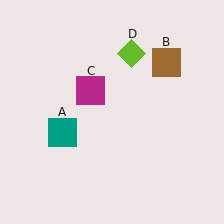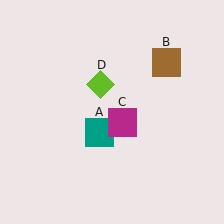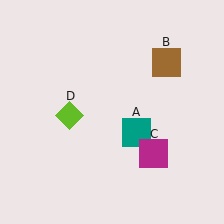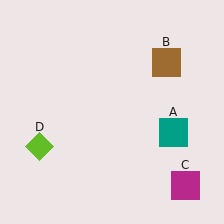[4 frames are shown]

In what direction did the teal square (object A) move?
The teal square (object A) moved right.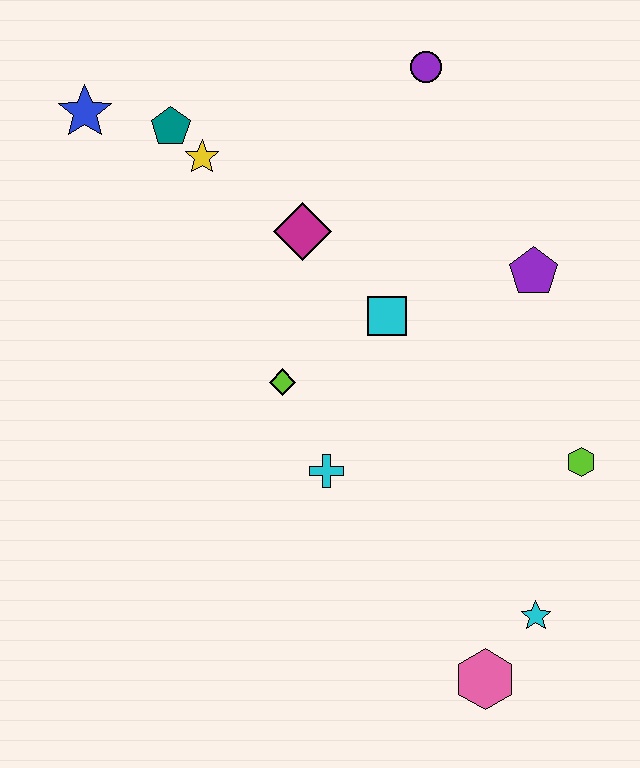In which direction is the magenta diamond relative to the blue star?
The magenta diamond is to the right of the blue star.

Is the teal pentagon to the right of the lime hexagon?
No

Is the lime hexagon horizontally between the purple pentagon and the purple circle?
No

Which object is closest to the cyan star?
The pink hexagon is closest to the cyan star.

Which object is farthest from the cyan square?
The pink hexagon is farthest from the cyan square.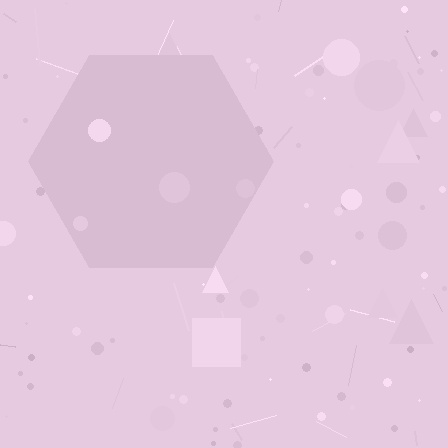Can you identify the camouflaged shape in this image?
The camouflaged shape is a hexagon.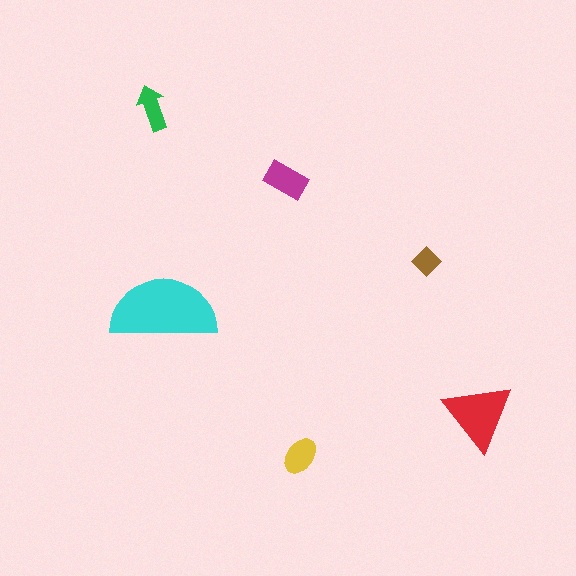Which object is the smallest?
The brown diamond.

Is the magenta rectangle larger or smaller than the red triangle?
Smaller.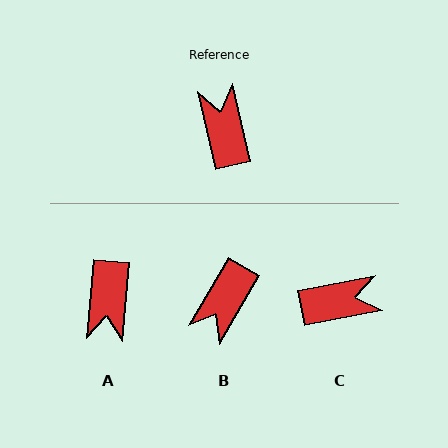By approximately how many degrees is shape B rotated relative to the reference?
Approximately 136 degrees counter-clockwise.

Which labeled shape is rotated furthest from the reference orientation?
A, about 162 degrees away.